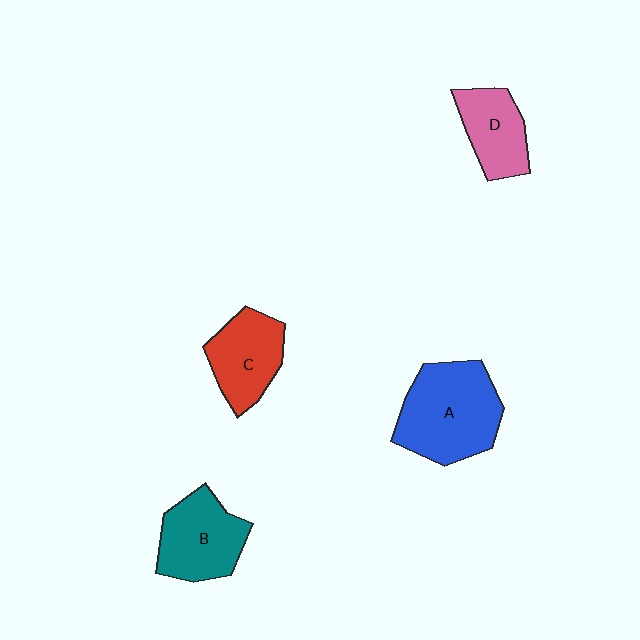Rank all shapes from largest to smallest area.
From largest to smallest: A (blue), B (teal), C (red), D (pink).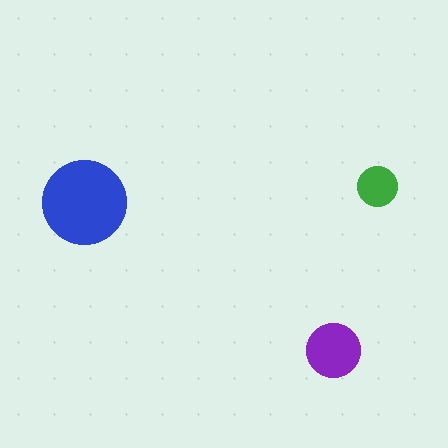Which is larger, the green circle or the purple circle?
The purple one.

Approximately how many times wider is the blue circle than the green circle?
About 2 times wider.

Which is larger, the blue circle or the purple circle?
The blue one.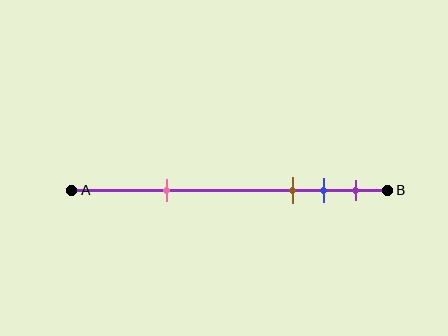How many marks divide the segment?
There are 4 marks dividing the segment.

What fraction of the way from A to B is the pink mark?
The pink mark is approximately 30% (0.3) of the way from A to B.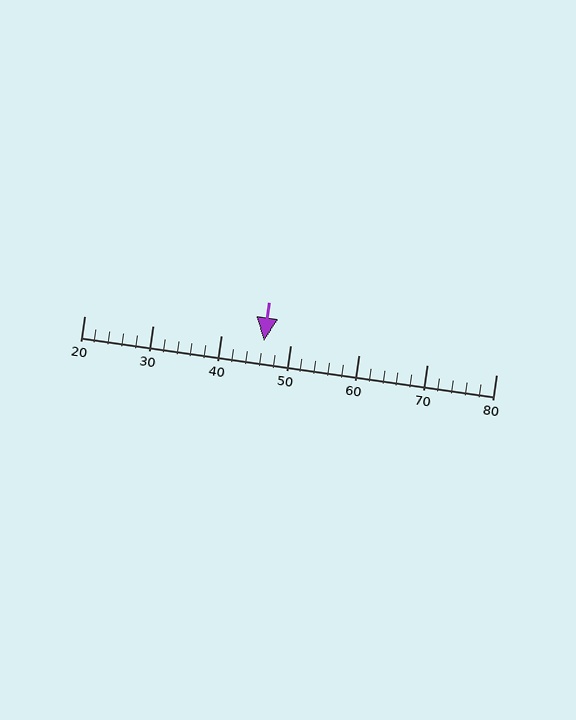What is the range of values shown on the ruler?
The ruler shows values from 20 to 80.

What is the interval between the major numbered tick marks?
The major tick marks are spaced 10 units apart.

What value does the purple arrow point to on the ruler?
The purple arrow points to approximately 46.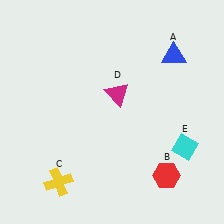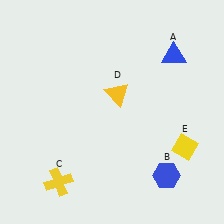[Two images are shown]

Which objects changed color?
B changed from red to blue. D changed from magenta to yellow. E changed from cyan to yellow.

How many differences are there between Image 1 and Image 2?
There are 3 differences between the two images.